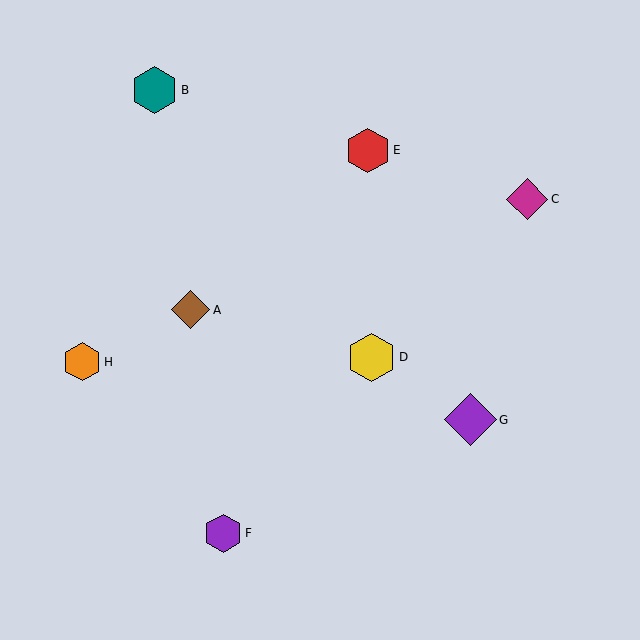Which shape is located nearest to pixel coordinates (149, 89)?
The teal hexagon (labeled B) at (155, 90) is nearest to that location.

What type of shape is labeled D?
Shape D is a yellow hexagon.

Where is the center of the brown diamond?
The center of the brown diamond is at (191, 310).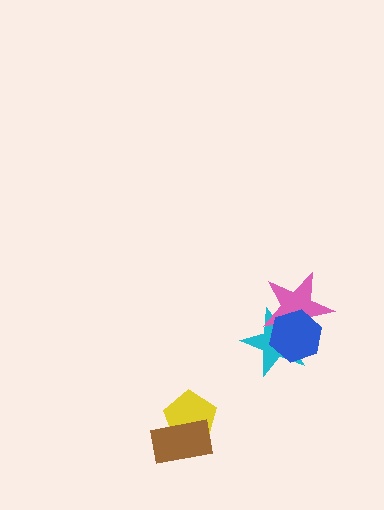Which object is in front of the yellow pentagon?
The brown rectangle is in front of the yellow pentagon.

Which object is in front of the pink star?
The blue hexagon is in front of the pink star.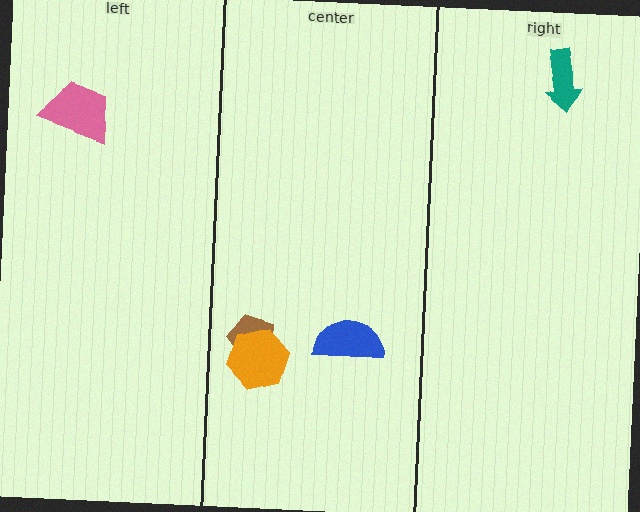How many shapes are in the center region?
3.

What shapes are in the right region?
The teal arrow.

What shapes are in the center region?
The blue semicircle, the brown pentagon, the orange hexagon.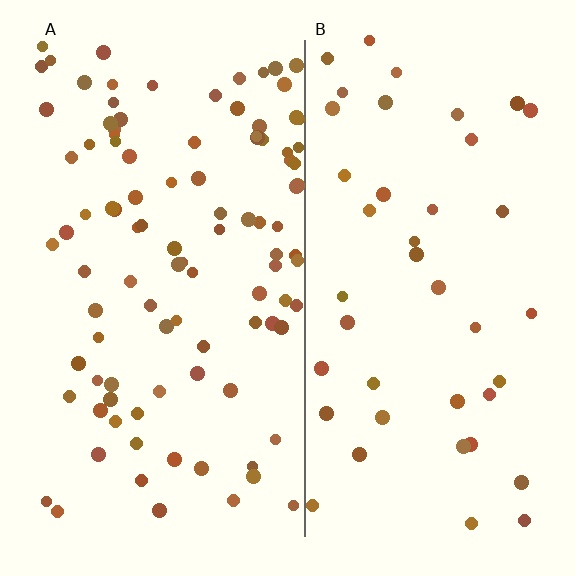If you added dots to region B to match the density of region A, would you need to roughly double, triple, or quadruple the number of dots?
Approximately double.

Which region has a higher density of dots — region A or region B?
A (the left).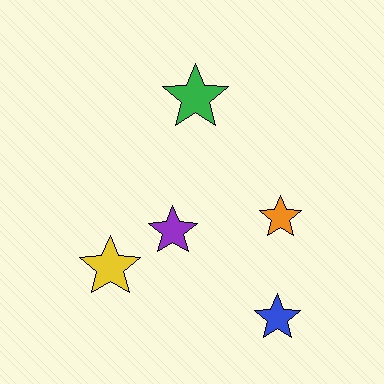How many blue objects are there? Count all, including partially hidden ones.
There is 1 blue object.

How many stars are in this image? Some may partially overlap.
There are 5 stars.